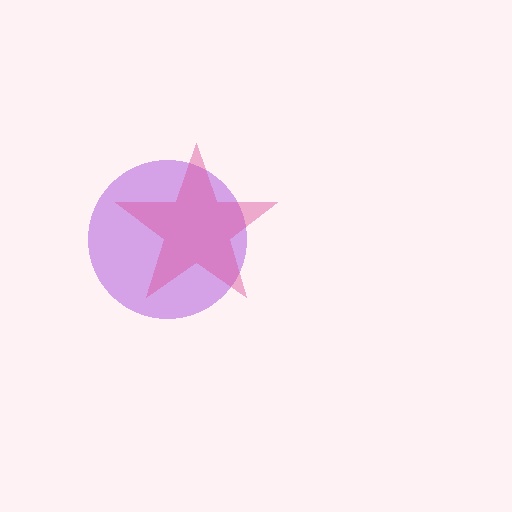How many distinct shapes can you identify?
There are 2 distinct shapes: a purple circle, a pink star.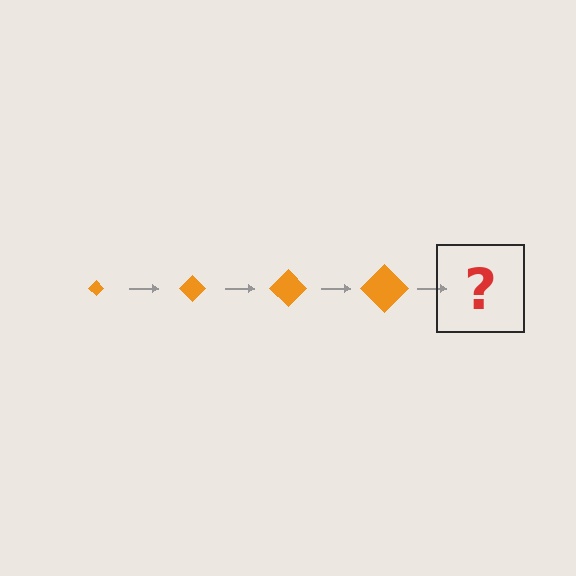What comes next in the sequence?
The next element should be an orange diamond, larger than the previous one.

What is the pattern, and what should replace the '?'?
The pattern is that the diamond gets progressively larger each step. The '?' should be an orange diamond, larger than the previous one.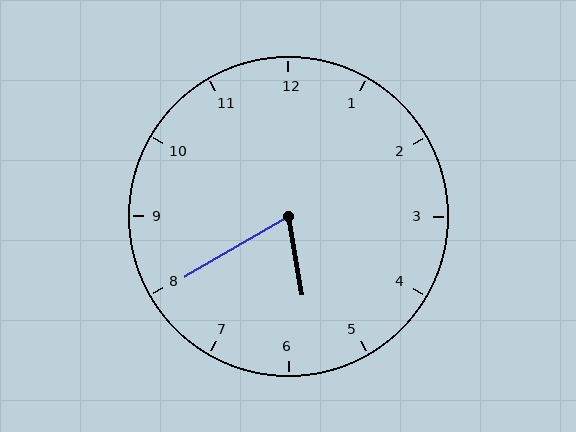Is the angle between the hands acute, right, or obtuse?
It is acute.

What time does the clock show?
5:40.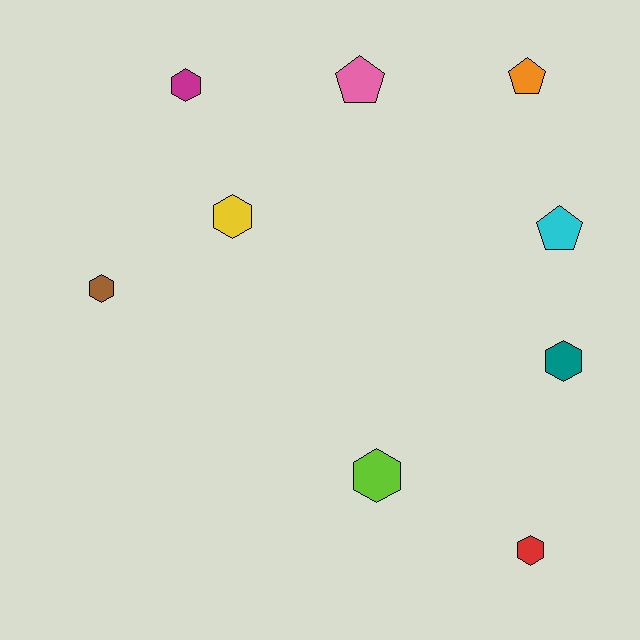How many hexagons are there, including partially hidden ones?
There are 6 hexagons.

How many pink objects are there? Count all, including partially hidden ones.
There is 1 pink object.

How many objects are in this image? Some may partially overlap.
There are 9 objects.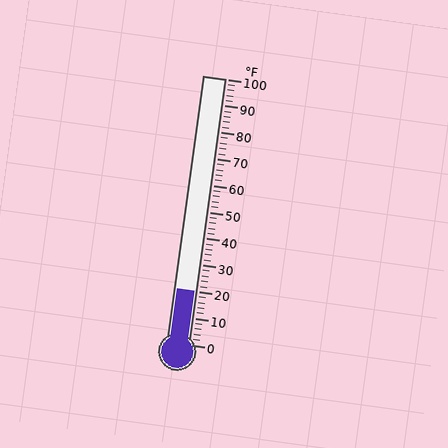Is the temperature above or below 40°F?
The temperature is below 40°F.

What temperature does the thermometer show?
The thermometer shows approximately 20°F.